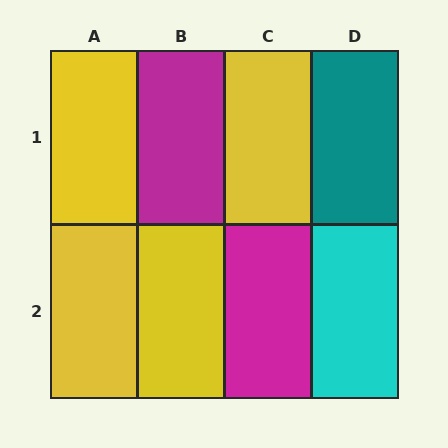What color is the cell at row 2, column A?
Yellow.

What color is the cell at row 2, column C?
Magenta.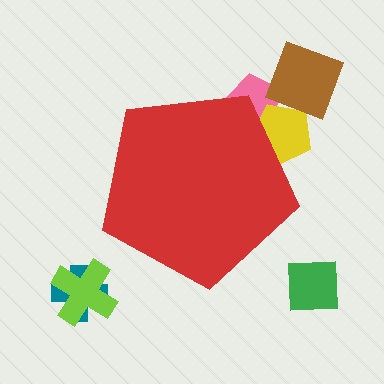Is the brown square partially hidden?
No, the brown square is fully visible.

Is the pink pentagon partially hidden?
Yes, the pink pentagon is partially hidden behind the red pentagon.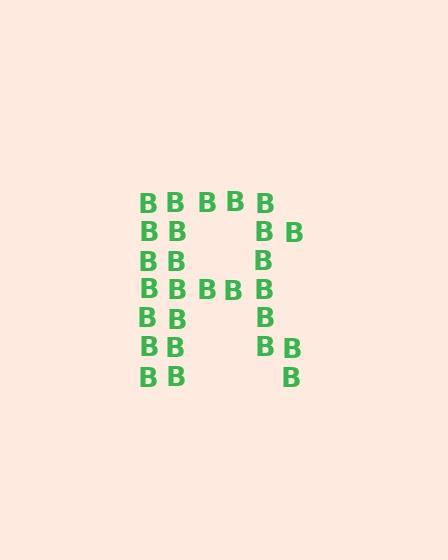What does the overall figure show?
The overall figure shows the letter R.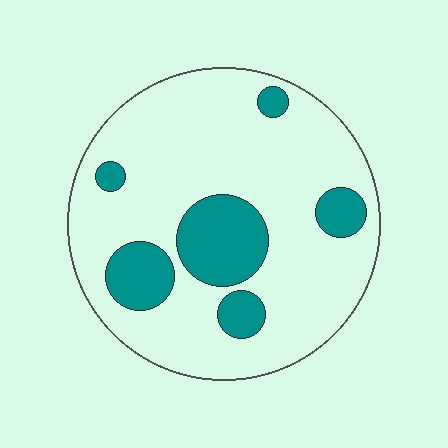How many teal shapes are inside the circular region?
6.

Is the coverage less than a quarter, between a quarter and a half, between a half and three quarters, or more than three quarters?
Less than a quarter.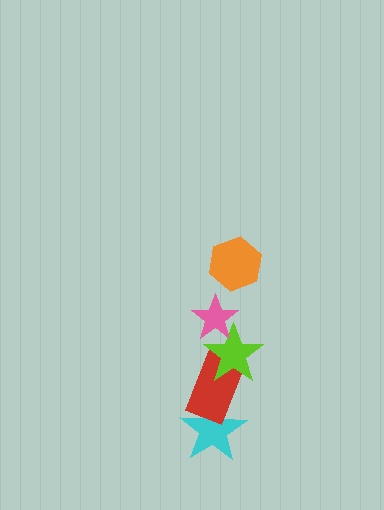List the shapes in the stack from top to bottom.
From top to bottom: the orange hexagon, the pink star, the lime star, the red rectangle, the cyan star.